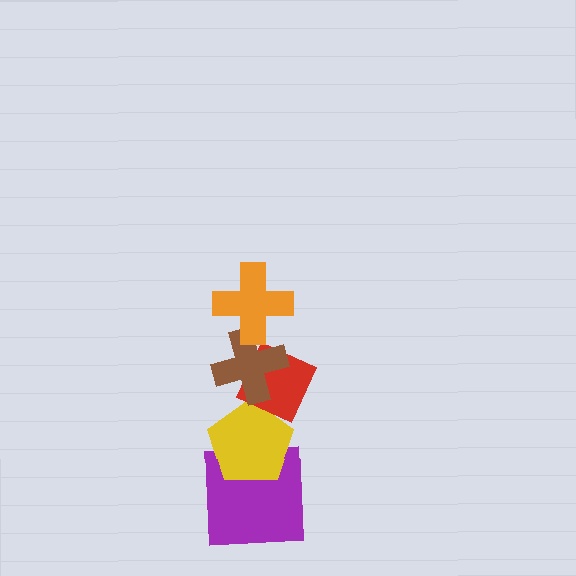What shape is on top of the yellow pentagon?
The red diamond is on top of the yellow pentagon.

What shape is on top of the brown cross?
The orange cross is on top of the brown cross.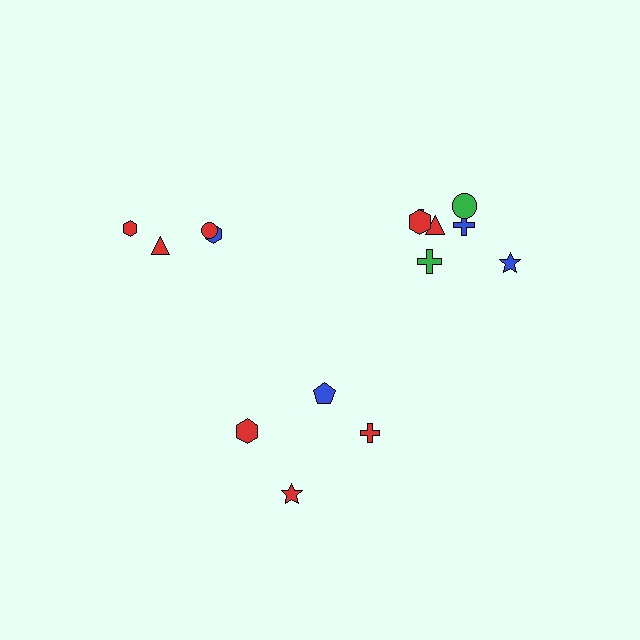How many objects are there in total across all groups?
There are 15 objects.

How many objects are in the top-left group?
There are 4 objects.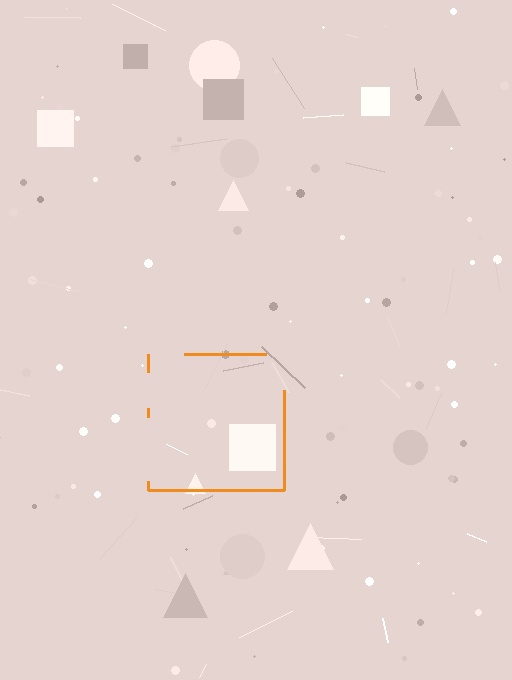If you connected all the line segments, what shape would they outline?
They would outline a square.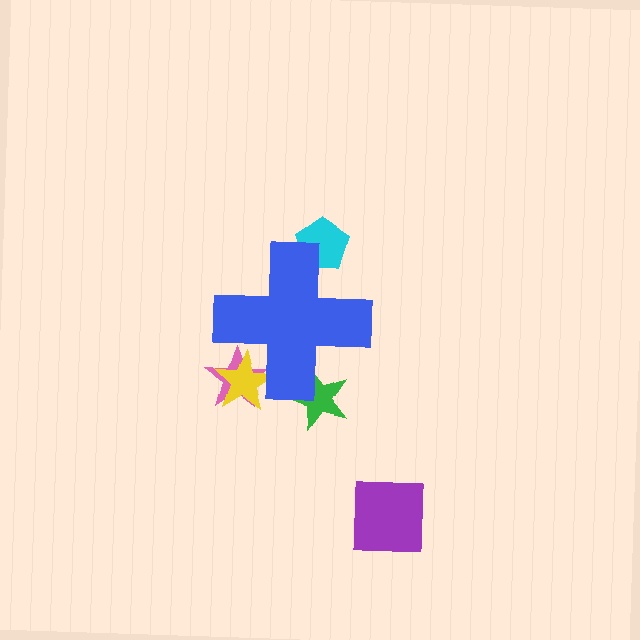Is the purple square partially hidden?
No, the purple square is fully visible.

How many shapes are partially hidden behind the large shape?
4 shapes are partially hidden.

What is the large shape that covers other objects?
A blue cross.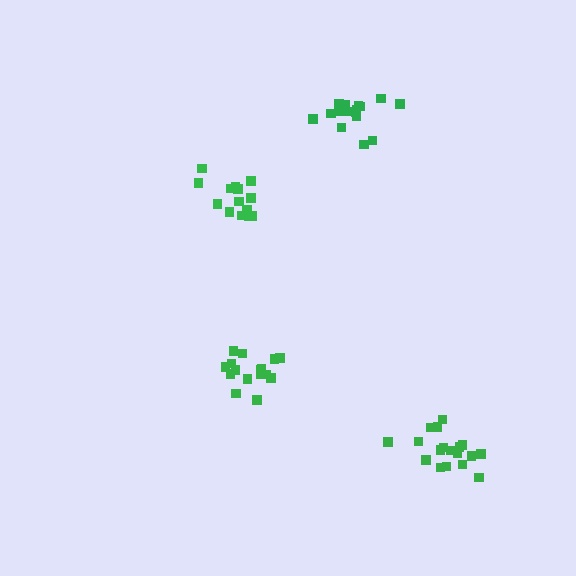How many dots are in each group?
Group 1: 17 dots, Group 2: 16 dots, Group 3: 19 dots, Group 4: 14 dots (66 total).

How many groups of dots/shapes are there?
There are 4 groups.